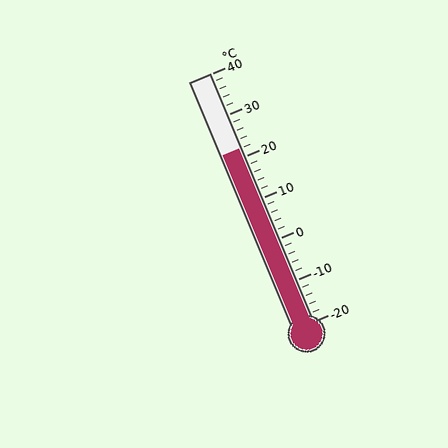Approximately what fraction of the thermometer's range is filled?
The thermometer is filled to approximately 70% of its range.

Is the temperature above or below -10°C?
The temperature is above -10°C.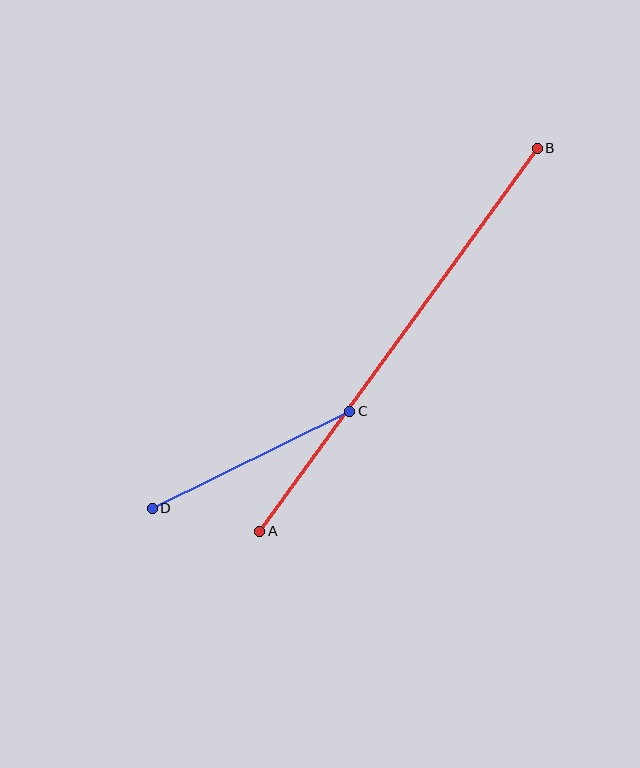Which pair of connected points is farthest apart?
Points A and B are farthest apart.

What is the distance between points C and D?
The distance is approximately 220 pixels.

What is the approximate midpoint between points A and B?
The midpoint is at approximately (398, 340) pixels.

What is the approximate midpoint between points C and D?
The midpoint is at approximately (251, 460) pixels.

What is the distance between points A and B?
The distance is approximately 473 pixels.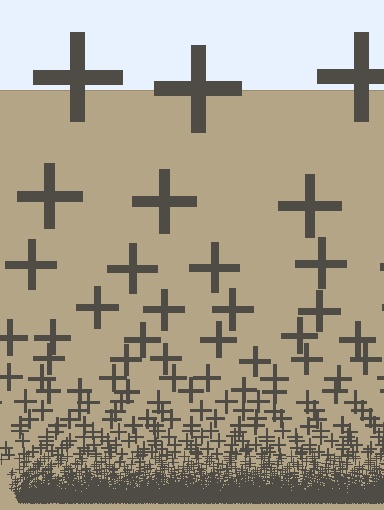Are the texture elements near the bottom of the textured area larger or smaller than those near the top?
Smaller. The gradient is inverted — elements near the bottom are smaller and denser.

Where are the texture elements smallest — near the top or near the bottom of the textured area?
Near the bottom.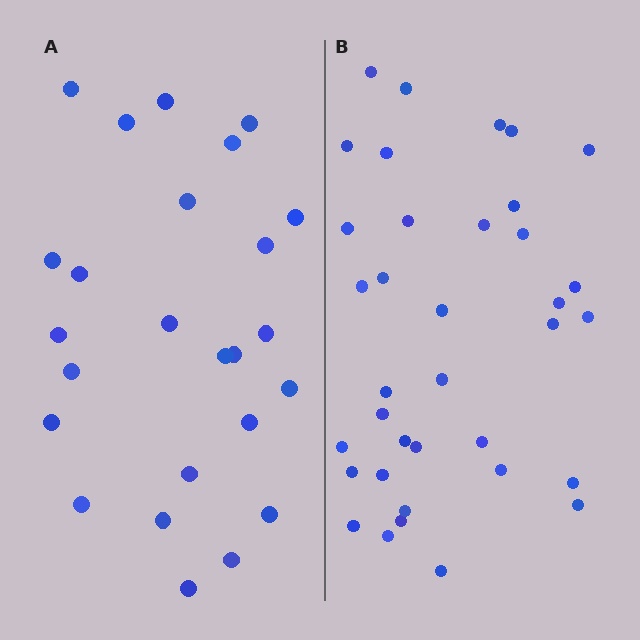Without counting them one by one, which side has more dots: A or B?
Region B (the right region) has more dots.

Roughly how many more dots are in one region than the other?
Region B has roughly 12 or so more dots than region A.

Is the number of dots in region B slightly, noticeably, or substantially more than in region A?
Region B has noticeably more, but not dramatically so. The ratio is roughly 1.4 to 1.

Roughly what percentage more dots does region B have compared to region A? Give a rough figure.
About 45% more.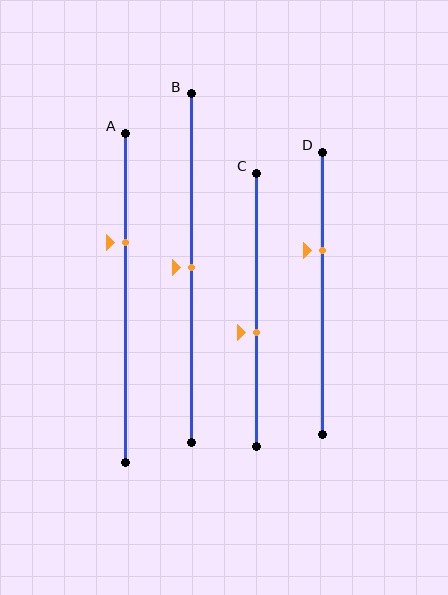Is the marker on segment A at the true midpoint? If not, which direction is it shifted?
No, the marker on segment A is shifted upward by about 17% of the segment length.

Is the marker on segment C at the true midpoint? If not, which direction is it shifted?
No, the marker on segment C is shifted downward by about 8% of the segment length.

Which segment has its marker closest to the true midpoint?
Segment B has its marker closest to the true midpoint.